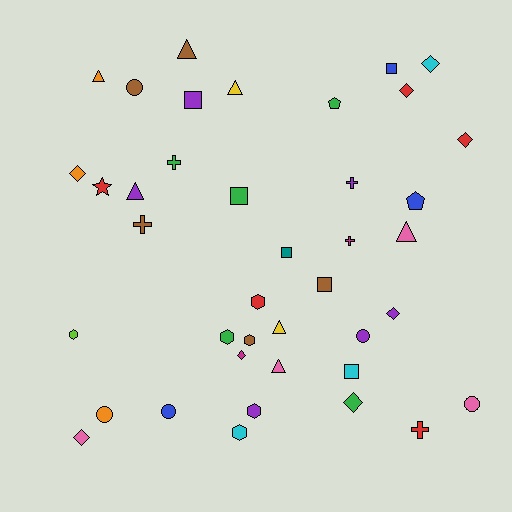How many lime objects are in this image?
There is 1 lime object.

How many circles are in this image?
There are 5 circles.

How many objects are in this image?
There are 40 objects.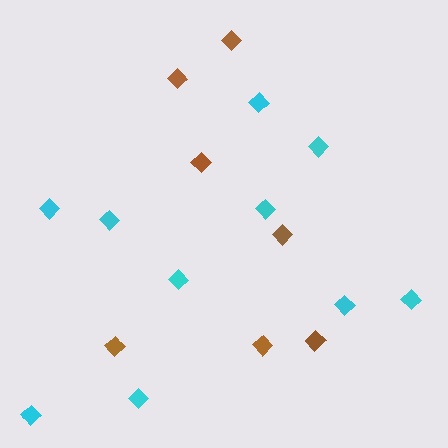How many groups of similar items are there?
There are 2 groups: one group of brown diamonds (7) and one group of cyan diamonds (10).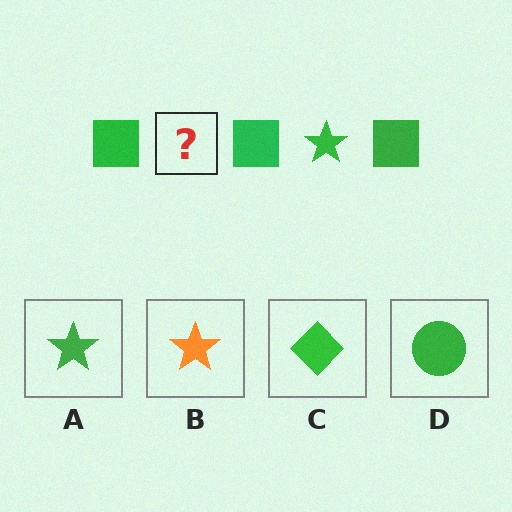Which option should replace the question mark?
Option A.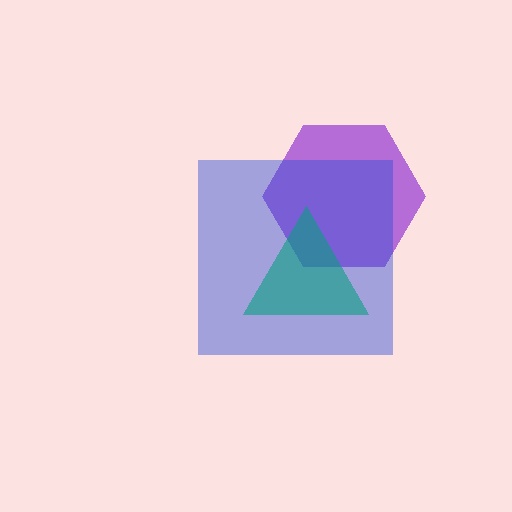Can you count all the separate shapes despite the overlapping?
Yes, there are 3 separate shapes.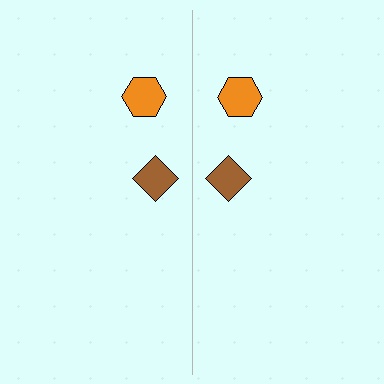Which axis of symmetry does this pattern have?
The pattern has a vertical axis of symmetry running through the center of the image.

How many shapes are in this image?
There are 4 shapes in this image.